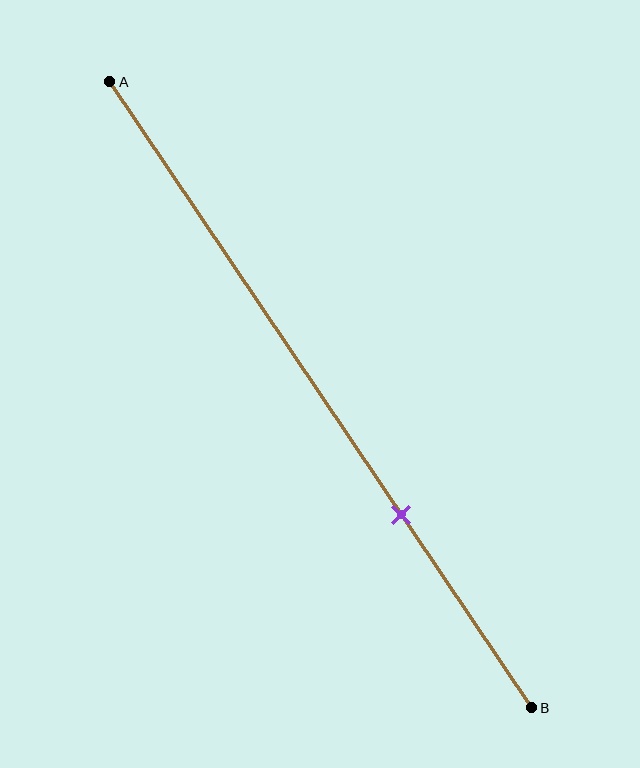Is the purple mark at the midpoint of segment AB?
No, the mark is at about 70% from A, not at the 50% midpoint.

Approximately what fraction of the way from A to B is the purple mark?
The purple mark is approximately 70% of the way from A to B.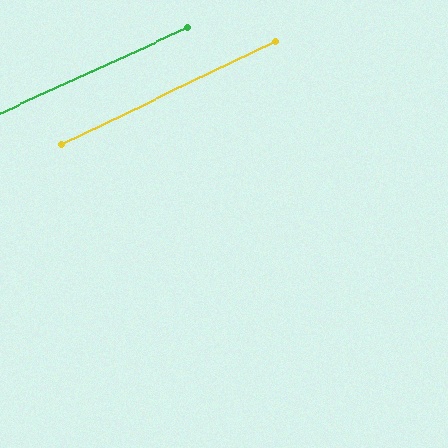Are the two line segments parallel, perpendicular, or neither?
Parallel — their directions differ by only 1.3°.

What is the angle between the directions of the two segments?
Approximately 1 degree.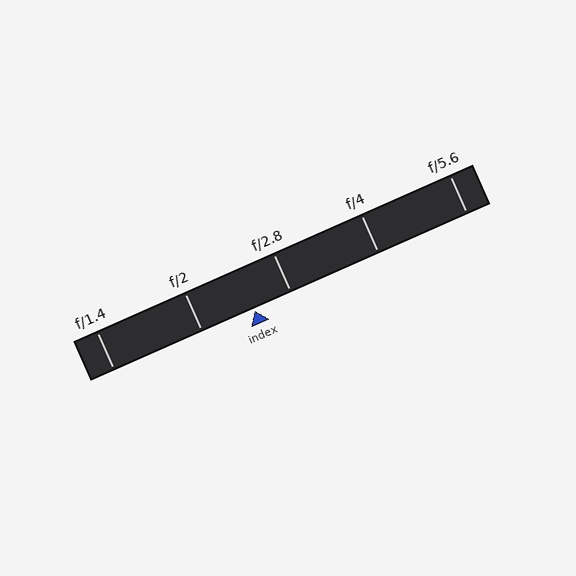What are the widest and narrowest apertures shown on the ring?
The widest aperture shown is f/1.4 and the narrowest is f/5.6.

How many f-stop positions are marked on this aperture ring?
There are 5 f-stop positions marked.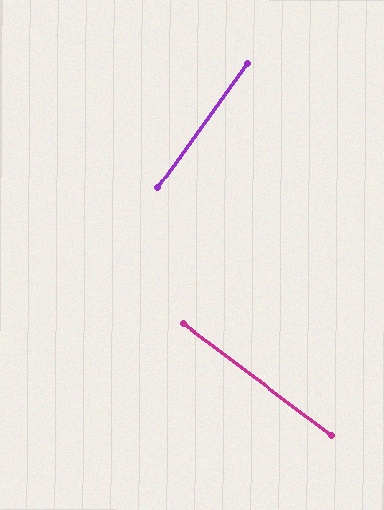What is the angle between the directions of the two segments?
Approximately 89 degrees.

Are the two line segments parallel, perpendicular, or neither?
Perpendicular — they meet at approximately 89°.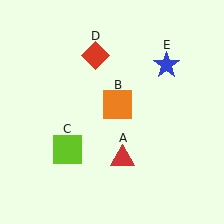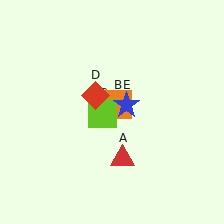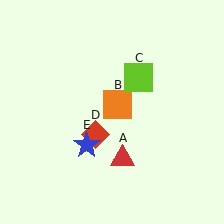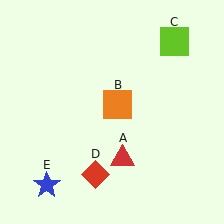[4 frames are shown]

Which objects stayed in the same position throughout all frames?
Red triangle (object A) and orange square (object B) remained stationary.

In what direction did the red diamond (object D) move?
The red diamond (object D) moved down.